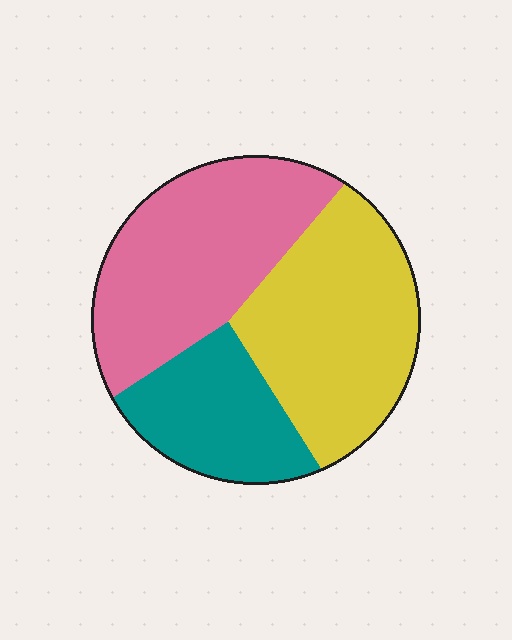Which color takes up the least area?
Teal, at roughly 20%.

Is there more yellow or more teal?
Yellow.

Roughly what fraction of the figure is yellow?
Yellow covers 39% of the figure.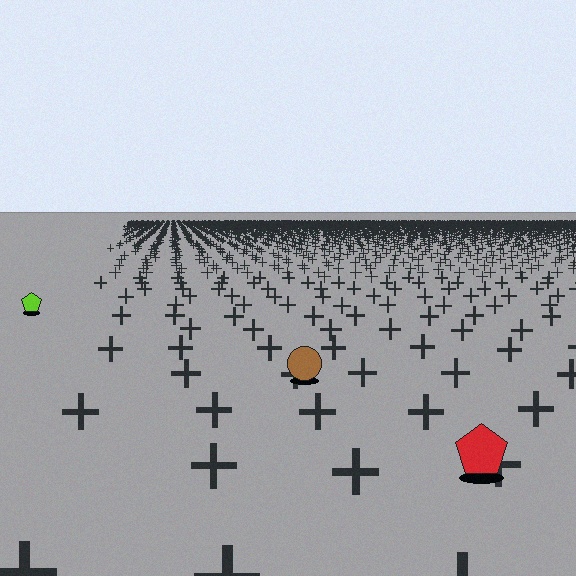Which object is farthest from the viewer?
The lime pentagon is farthest from the viewer. It appears smaller and the ground texture around it is denser.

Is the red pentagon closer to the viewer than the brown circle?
Yes. The red pentagon is closer — you can tell from the texture gradient: the ground texture is coarser near it.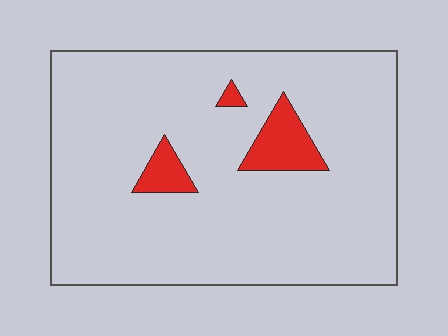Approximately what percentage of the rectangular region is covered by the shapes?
Approximately 10%.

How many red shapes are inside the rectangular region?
3.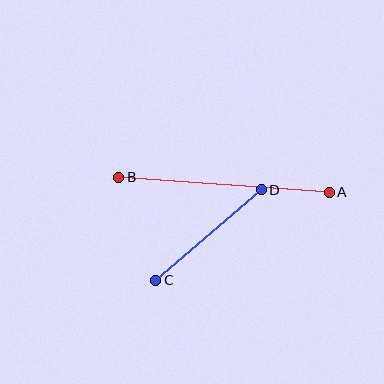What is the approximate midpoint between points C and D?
The midpoint is at approximately (209, 235) pixels.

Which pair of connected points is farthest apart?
Points A and B are farthest apart.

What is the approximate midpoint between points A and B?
The midpoint is at approximately (224, 185) pixels.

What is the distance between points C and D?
The distance is approximately 139 pixels.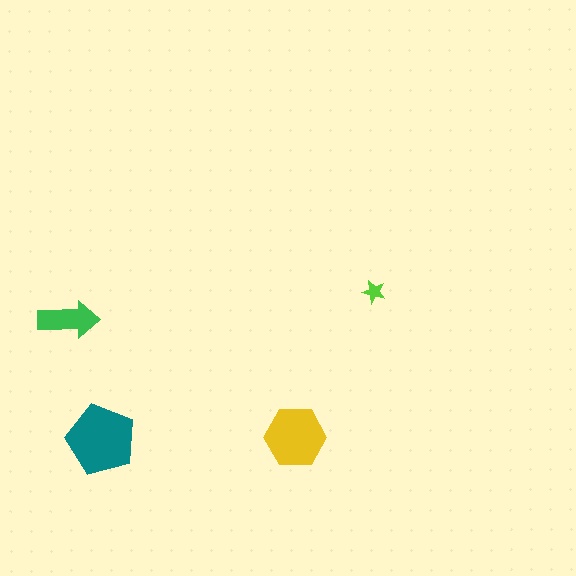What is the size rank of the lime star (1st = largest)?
4th.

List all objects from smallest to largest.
The lime star, the green arrow, the yellow hexagon, the teal pentagon.